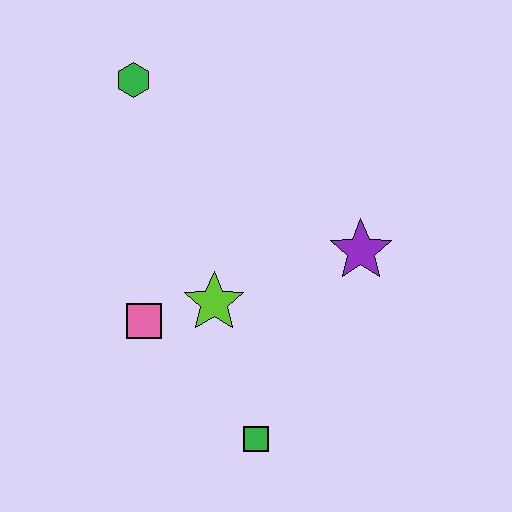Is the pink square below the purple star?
Yes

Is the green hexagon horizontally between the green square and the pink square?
No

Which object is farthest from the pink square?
The green hexagon is farthest from the pink square.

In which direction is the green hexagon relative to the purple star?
The green hexagon is to the left of the purple star.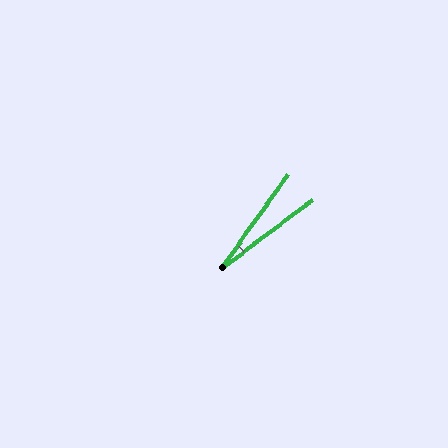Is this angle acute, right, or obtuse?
It is acute.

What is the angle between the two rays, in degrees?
Approximately 18 degrees.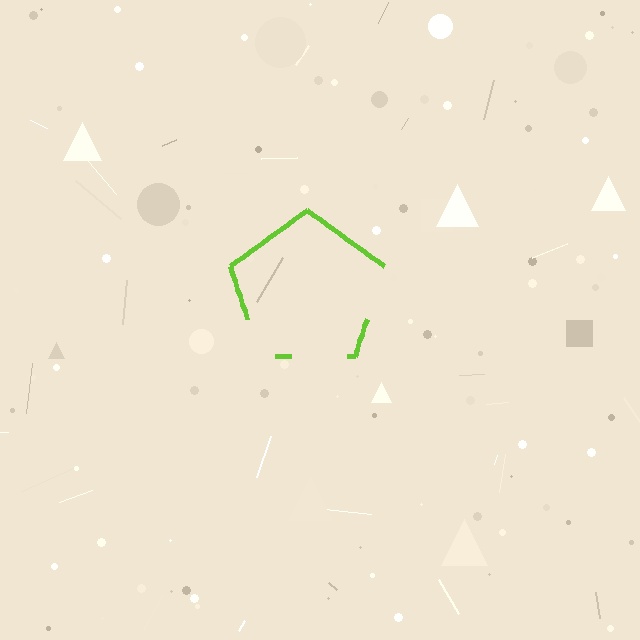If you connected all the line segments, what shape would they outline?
They would outline a pentagon.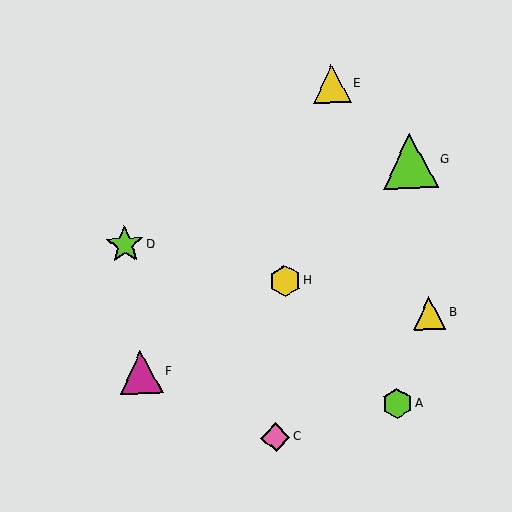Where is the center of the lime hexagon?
The center of the lime hexagon is at (397, 403).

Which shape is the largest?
The lime triangle (labeled G) is the largest.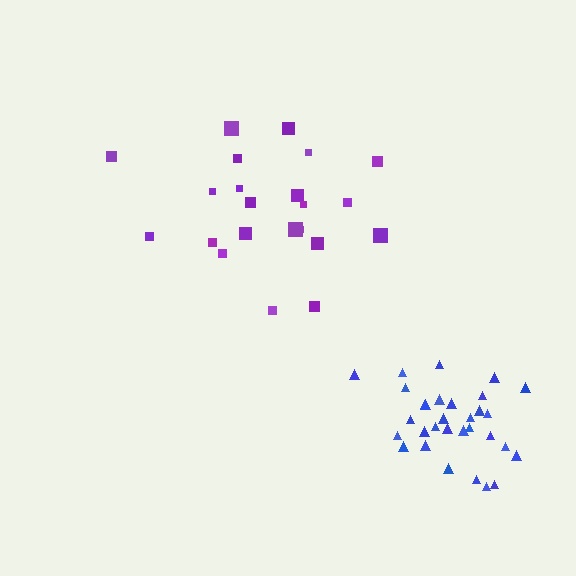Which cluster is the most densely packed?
Blue.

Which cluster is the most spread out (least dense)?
Purple.